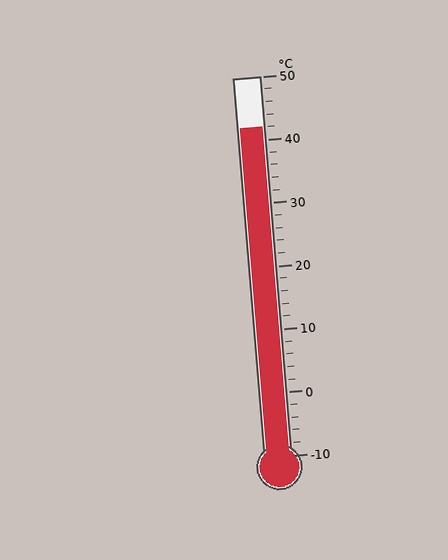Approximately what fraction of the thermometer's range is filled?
The thermometer is filled to approximately 85% of its range.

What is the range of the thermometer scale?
The thermometer scale ranges from -10°C to 50°C.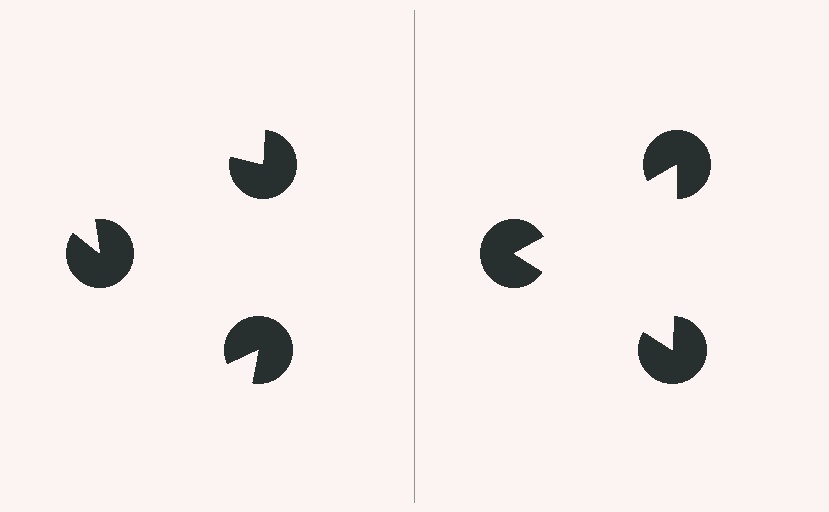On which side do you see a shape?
An illusory triangle appears on the right side. On the left side the wedge cuts are rotated, so no coherent shape forms.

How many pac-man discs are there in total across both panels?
6 — 3 on each side.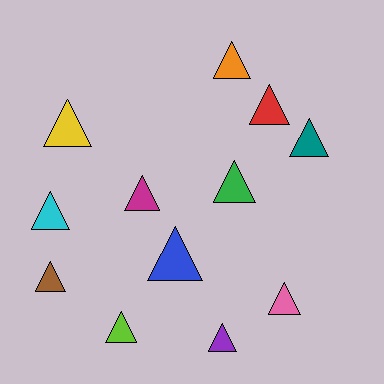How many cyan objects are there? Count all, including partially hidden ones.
There is 1 cyan object.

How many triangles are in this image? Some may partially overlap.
There are 12 triangles.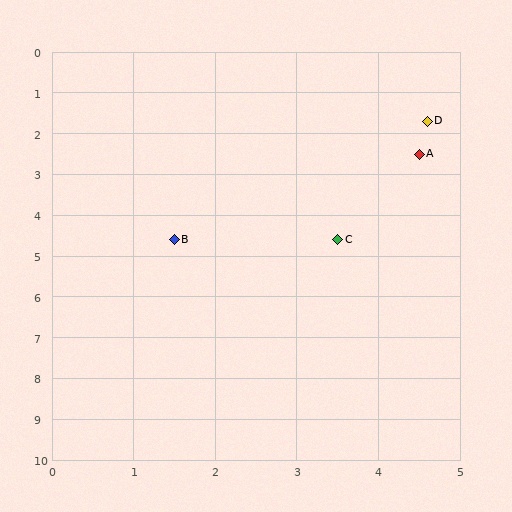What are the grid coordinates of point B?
Point B is at approximately (1.5, 4.6).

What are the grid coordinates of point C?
Point C is at approximately (3.5, 4.6).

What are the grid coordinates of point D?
Point D is at approximately (4.6, 1.7).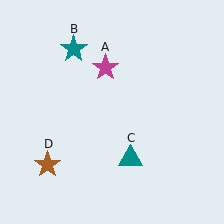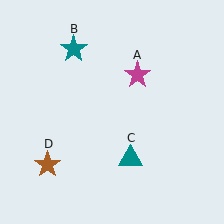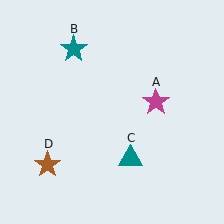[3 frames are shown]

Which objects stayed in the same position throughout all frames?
Teal star (object B) and teal triangle (object C) and brown star (object D) remained stationary.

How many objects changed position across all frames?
1 object changed position: magenta star (object A).